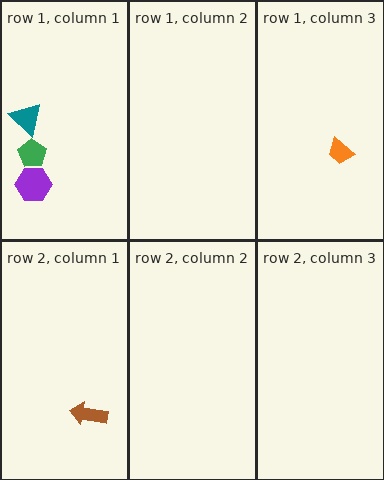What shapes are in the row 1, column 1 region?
The green pentagon, the purple hexagon, the teal triangle.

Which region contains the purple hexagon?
The row 1, column 1 region.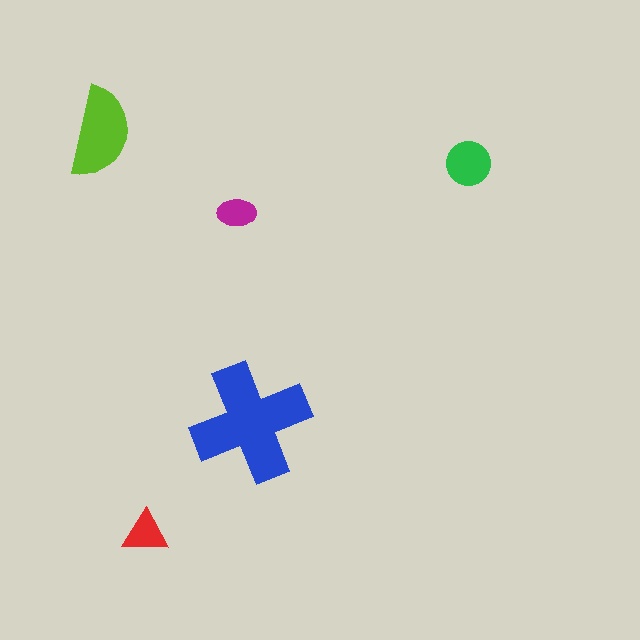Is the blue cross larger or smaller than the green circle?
Larger.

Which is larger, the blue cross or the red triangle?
The blue cross.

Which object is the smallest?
The magenta ellipse.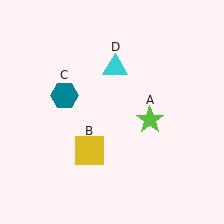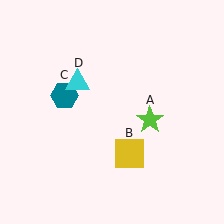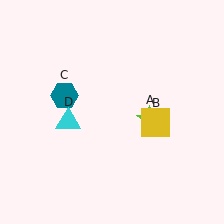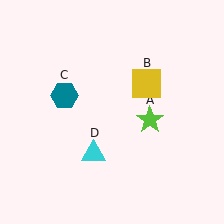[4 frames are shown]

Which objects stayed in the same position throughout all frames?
Lime star (object A) and teal hexagon (object C) remained stationary.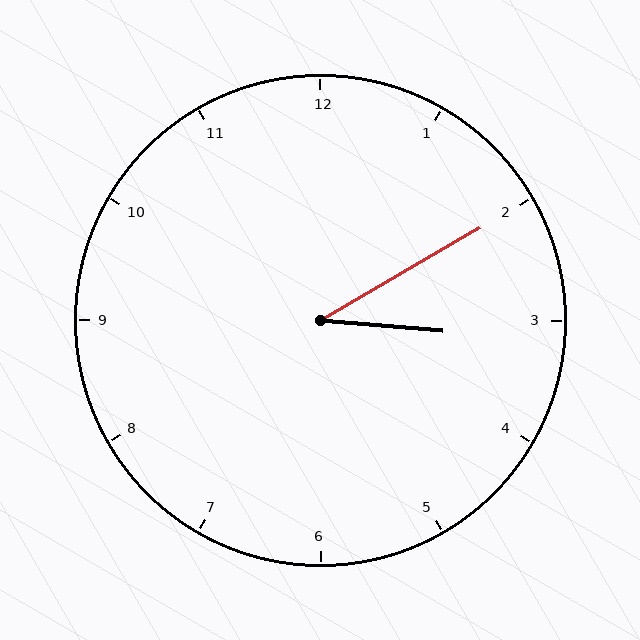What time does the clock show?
3:10.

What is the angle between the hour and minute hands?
Approximately 35 degrees.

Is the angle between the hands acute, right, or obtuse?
It is acute.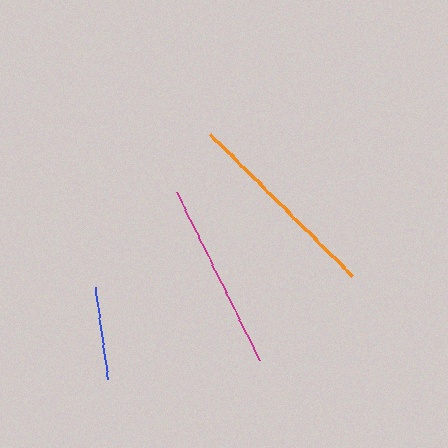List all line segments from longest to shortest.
From longest to shortest: orange, magenta, blue.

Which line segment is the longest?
The orange line is the longest at approximately 201 pixels.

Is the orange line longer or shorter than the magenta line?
The orange line is longer than the magenta line.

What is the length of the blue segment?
The blue segment is approximately 92 pixels long.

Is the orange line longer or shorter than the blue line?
The orange line is longer than the blue line.